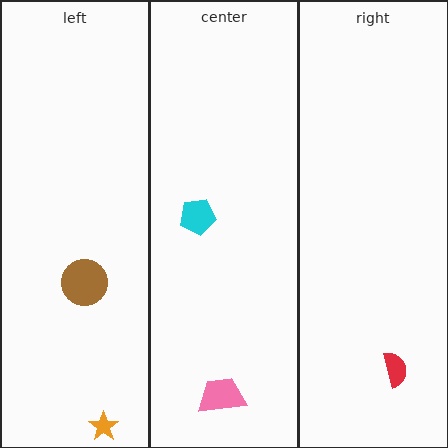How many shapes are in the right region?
1.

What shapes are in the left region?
The orange star, the brown circle.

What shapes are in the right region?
The red semicircle.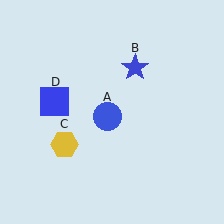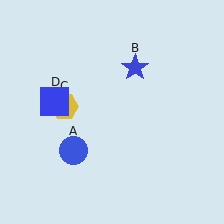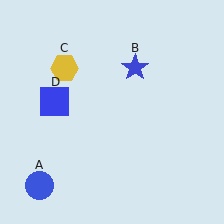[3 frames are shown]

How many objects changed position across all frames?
2 objects changed position: blue circle (object A), yellow hexagon (object C).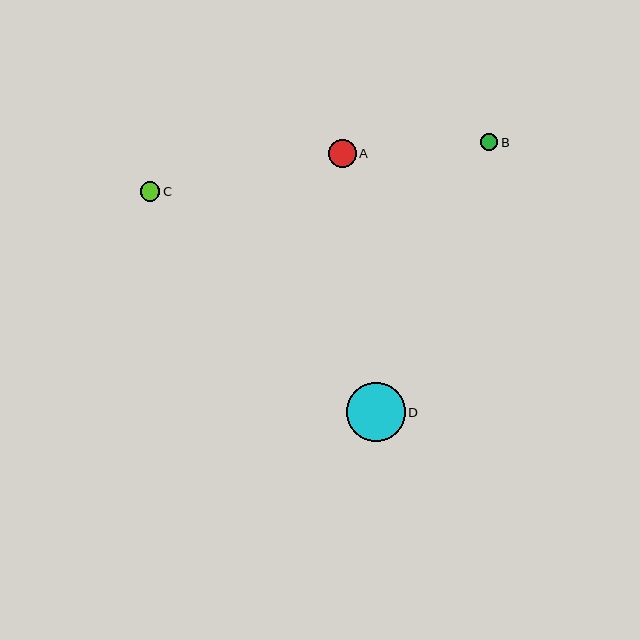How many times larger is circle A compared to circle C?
Circle A is approximately 1.4 times the size of circle C.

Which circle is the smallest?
Circle B is the smallest with a size of approximately 17 pixels.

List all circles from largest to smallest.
From largest to smallest: D, A, C, B.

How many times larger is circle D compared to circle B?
Circle D is approximately 3.5 times the size of circle B.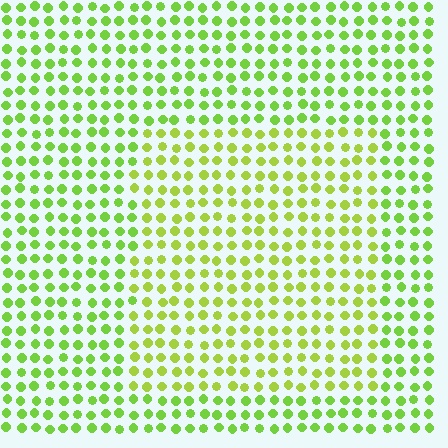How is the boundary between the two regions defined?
The boundary is defined purely by a slight shift in hue (about 19 degrees). Spacing, size, and orientation are identical on both sides.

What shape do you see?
I see a rectangle.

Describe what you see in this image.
The image is filled with small lime elements in a uniform arrangement. A rectangle-shaped region is visible where the elements are tinted to a slightly different hue, forming a subtle color boundary.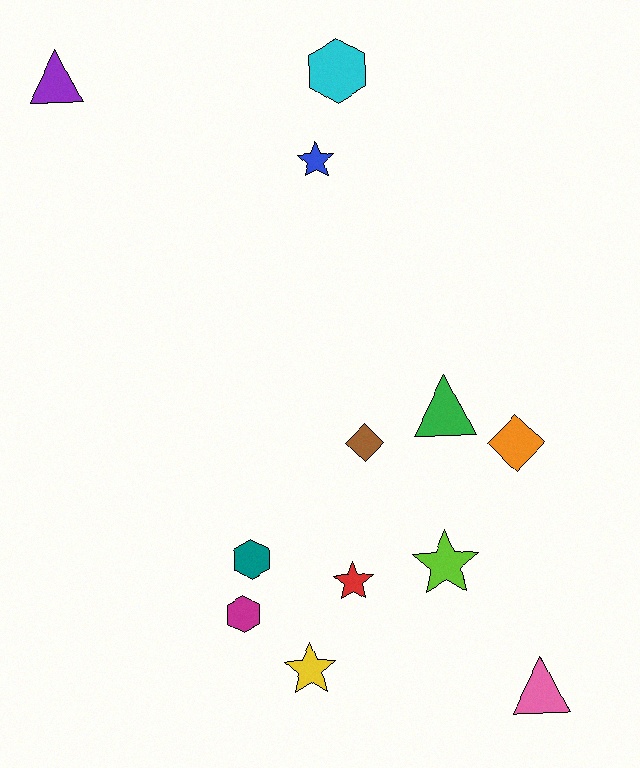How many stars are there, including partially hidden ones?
There are 4 stars.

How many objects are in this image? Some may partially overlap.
There are 12 objects.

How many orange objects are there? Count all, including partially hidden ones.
There is 1 orange object.